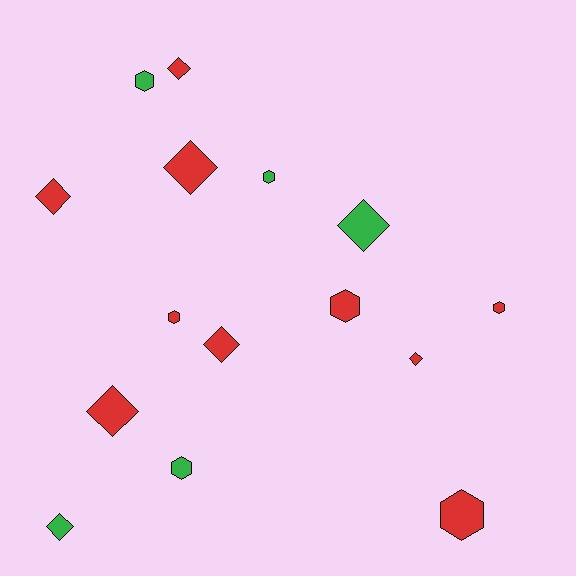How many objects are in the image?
There are 15 objects.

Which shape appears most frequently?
Diamond, with 8 objects.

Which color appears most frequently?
Red, with 10 objects.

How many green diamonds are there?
There are 2 green diamonds.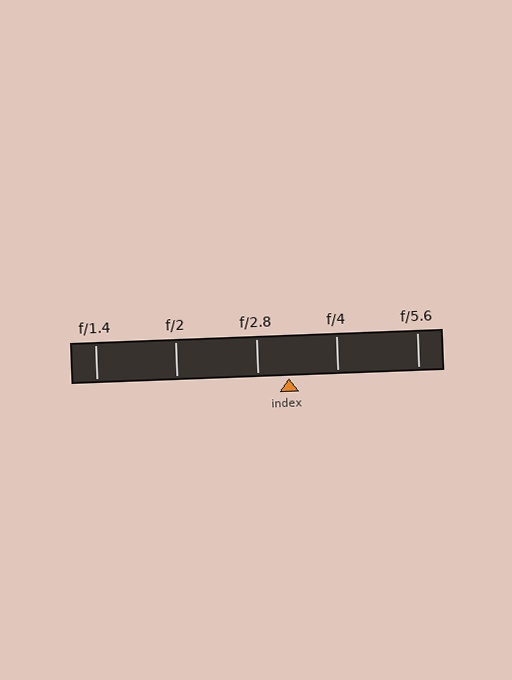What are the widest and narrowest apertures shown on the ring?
The widest aperture shown is f/1.4 and the narrowest is f/5.6.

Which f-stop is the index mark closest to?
The index mark is closest to f/2.8.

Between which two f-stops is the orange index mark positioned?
The index mark is between f/2.8 and f/4.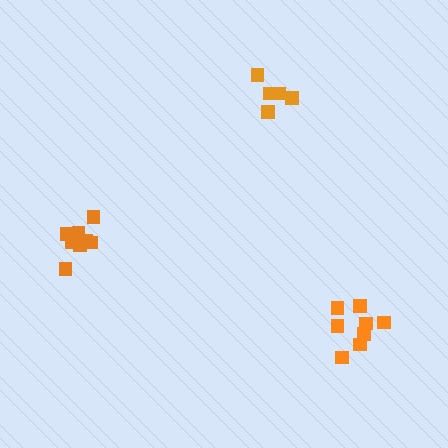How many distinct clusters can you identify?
There are 3 distinct clusters.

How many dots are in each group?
Group 1: 5 dots, Group 2: 8 dots, Group 3: 8 dots (21 total).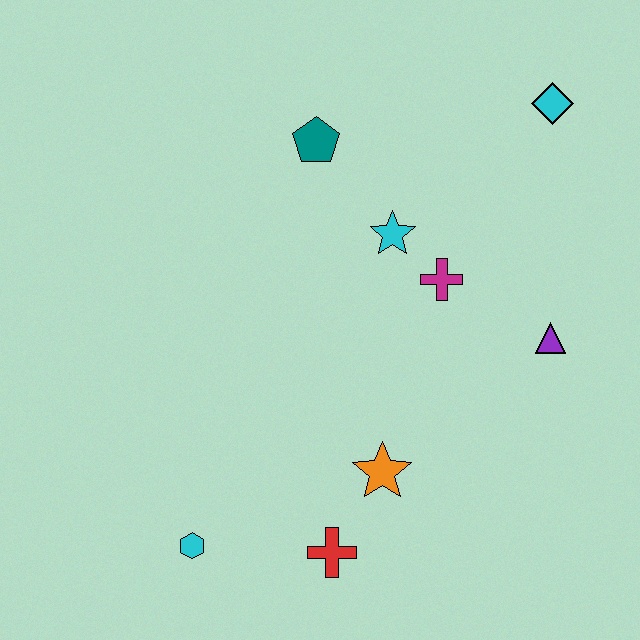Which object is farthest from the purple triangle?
The cyan hexagon is farthest from the purple triangle.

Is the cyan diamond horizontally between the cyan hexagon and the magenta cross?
No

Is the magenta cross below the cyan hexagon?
No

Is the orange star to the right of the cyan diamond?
No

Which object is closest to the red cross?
The orange star is closest to the red cross.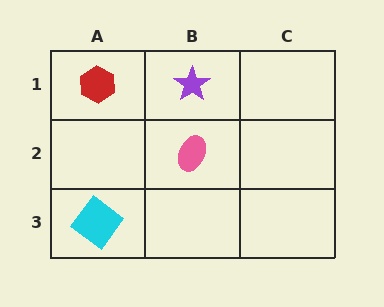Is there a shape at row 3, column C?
No, that cell is empty.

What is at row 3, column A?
A cyan diamond.